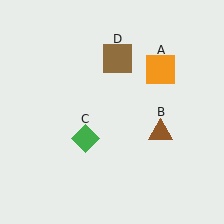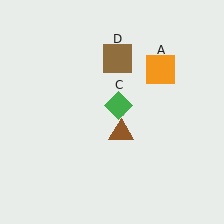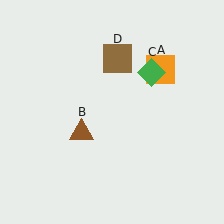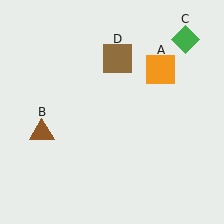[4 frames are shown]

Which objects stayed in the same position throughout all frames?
Orange square (object A) and brown square (object D) remained stationary.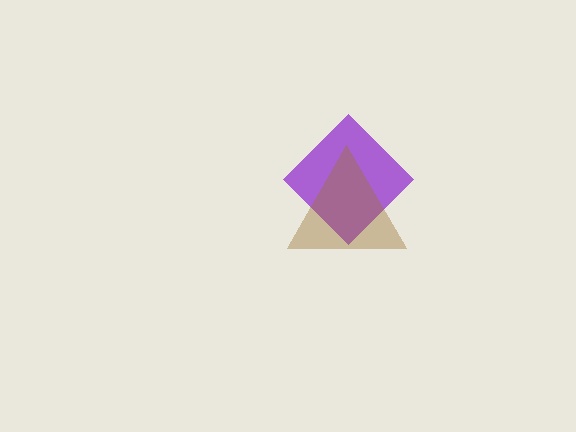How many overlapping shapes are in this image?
There are 2 overlapping shapes in the image.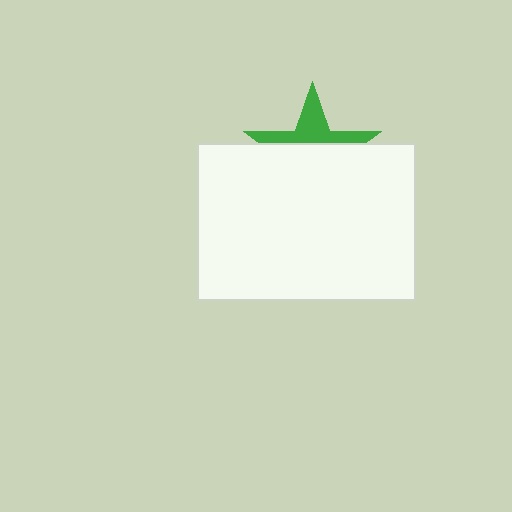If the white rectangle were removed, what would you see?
You would see the complete green star.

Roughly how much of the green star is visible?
A small part of it is visible (roughly 38%).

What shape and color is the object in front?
The object in front is a white rectangle.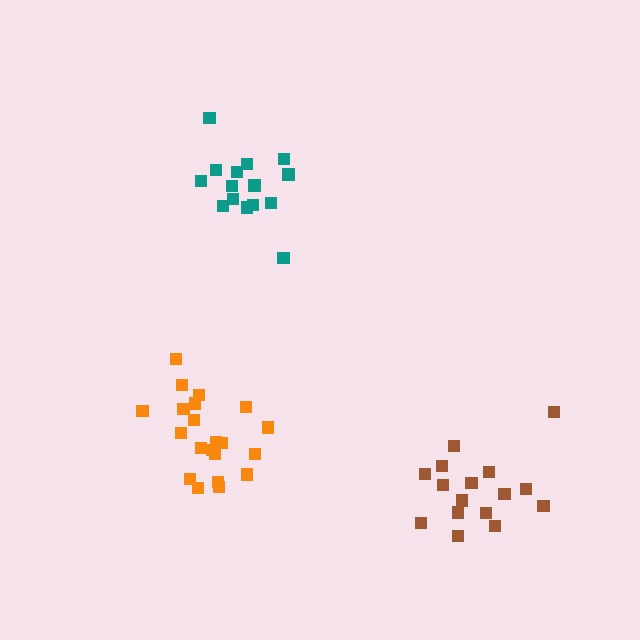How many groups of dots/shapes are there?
There are 3 groups.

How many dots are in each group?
Group 1: 16 dots, Group 2: 15 dots, Group 3: 21 dots (52 total).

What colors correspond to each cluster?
The clusters are colored: brown, teal, orange.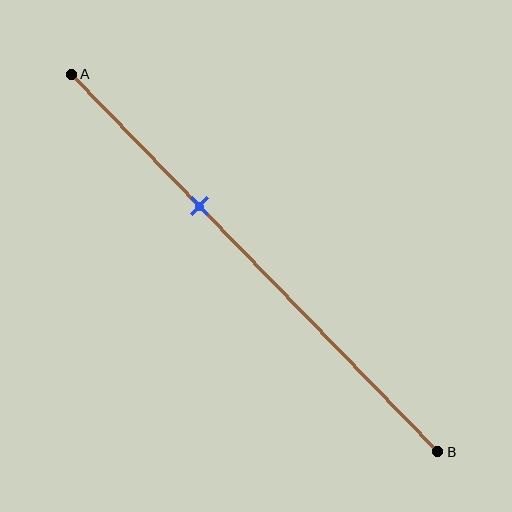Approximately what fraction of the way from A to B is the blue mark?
The blue mark is approximately 35% of the way from A to B.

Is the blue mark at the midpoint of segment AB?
No, the mark is at about 35% from A, not at the 50% midpoint.